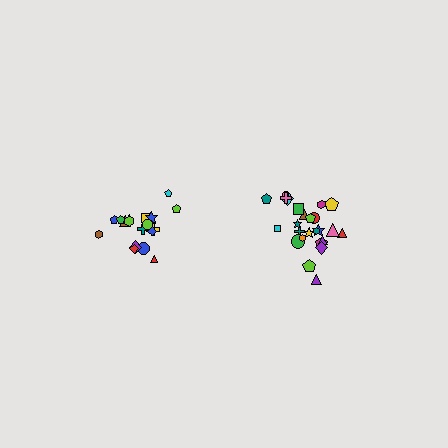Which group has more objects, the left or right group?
The right group.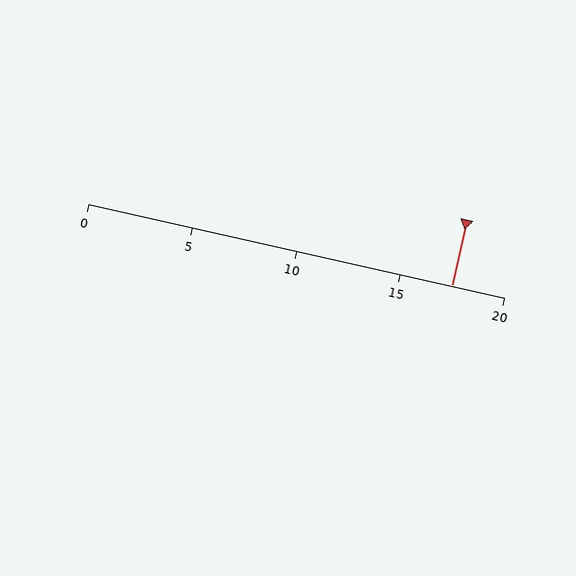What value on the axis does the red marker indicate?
The marker indicates approximately 17.5.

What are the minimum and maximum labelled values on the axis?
The axis runs from 0 to 20.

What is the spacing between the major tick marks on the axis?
The major ticks are spaced 5 apart.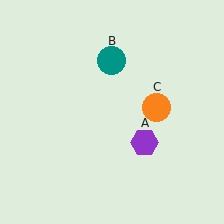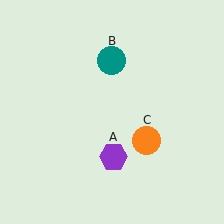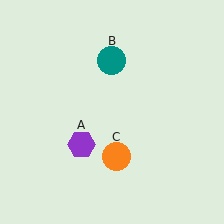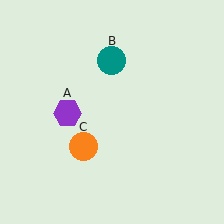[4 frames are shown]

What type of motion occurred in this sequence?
The purple hexagon (object A), orange circle (object C) rotated clockwise around the center of the scene.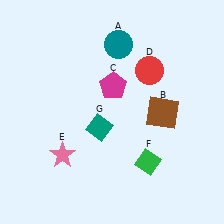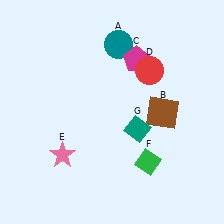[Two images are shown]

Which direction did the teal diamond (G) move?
The teal diamond (G) moved right.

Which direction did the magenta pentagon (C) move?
The magenta pentagon (C) moved up.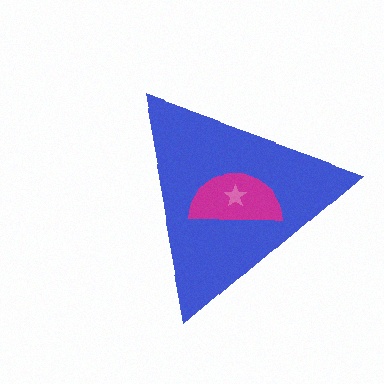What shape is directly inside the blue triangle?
The magenta semicircle.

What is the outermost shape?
The blue triangle.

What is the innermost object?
The pink star.